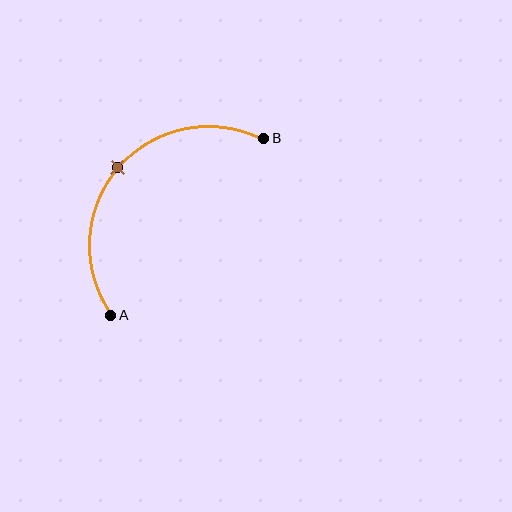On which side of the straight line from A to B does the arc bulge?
The arc bulges above and to the left of the straight line connecting A and B.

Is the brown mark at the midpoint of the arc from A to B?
Yes. The brown mark lies on the arc at equal arc-length from both A and B — it is the arc midpoint.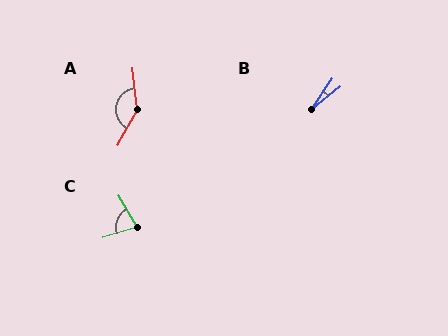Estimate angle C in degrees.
Approximately 77 degrees.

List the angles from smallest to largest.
B (18°), C (77°), A (144°).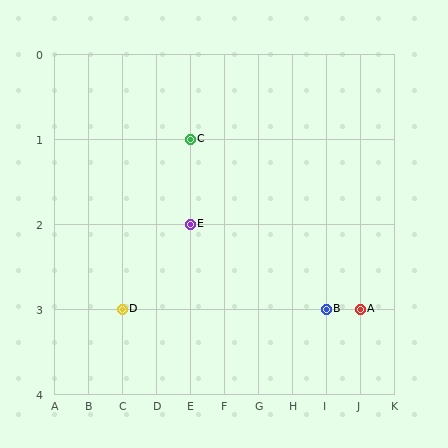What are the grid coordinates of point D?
Point D is at grid coordinates (C, 3).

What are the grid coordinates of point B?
Point B is at grid coordinates (I, 3).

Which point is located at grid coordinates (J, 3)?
Point A is at (J, 3).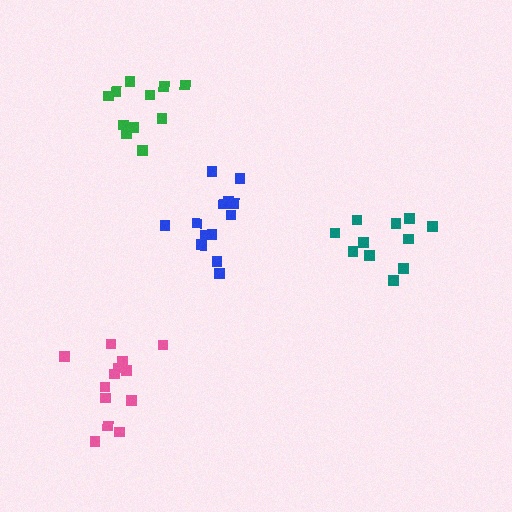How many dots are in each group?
Group 1: 11 dots, Group 2: 13 dots, Group 3: 13 dots, Group 4: 11 dots (48 total).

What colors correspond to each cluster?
The clusters are colored: teal, blue, pink, green.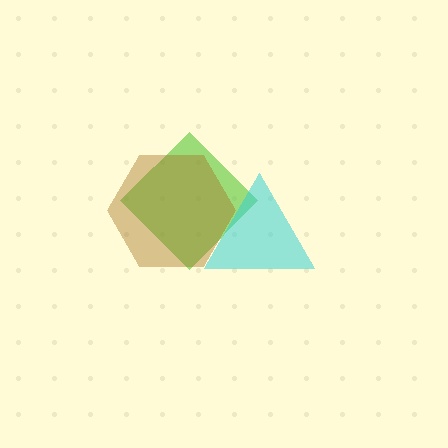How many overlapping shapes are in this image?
There are 3 overlapping shapes in the image.